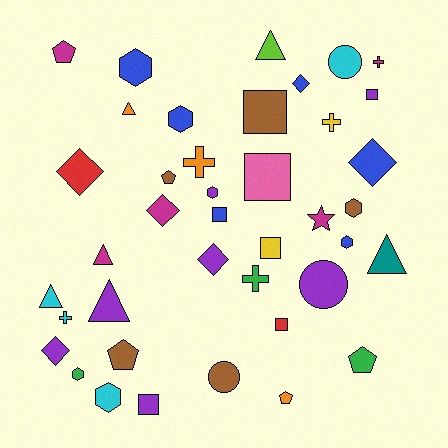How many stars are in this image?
There is 1 star.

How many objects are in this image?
There are 40 objects.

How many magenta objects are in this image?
There are 5 magenta objects.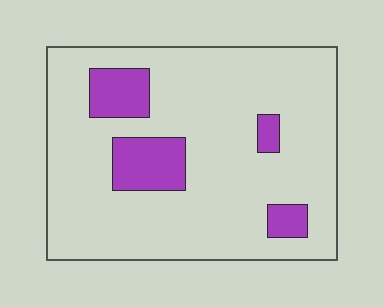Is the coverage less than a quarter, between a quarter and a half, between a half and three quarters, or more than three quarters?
Less than a quarter.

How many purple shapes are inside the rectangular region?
4.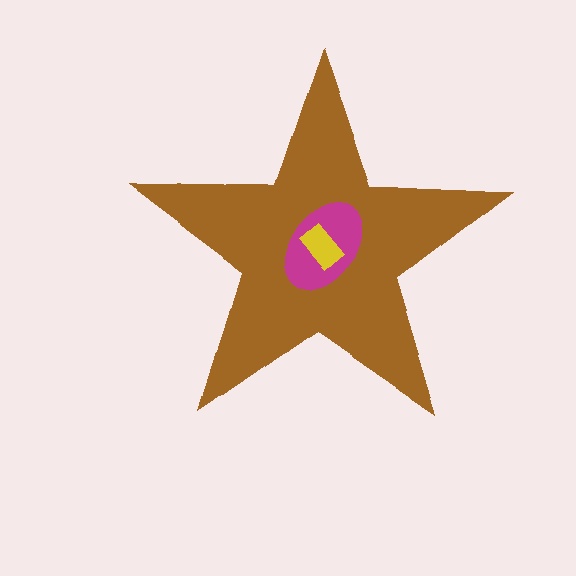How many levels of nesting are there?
3.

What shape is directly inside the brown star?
The magenta ellipse.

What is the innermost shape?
The yellow rectangle.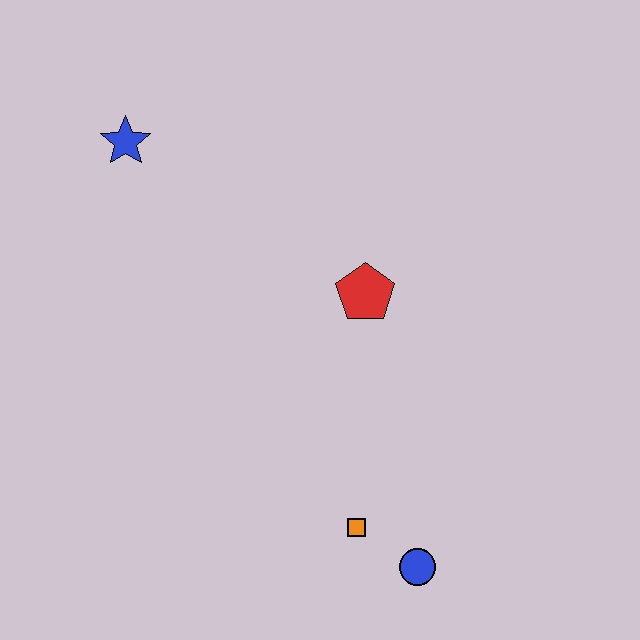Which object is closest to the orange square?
The blue circle is closest to the orange square.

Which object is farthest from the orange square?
The blue star is farthest from the orange square.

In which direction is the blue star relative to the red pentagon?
The blue star is to the left of the red pentagon.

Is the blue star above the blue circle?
Yes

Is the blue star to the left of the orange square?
Yes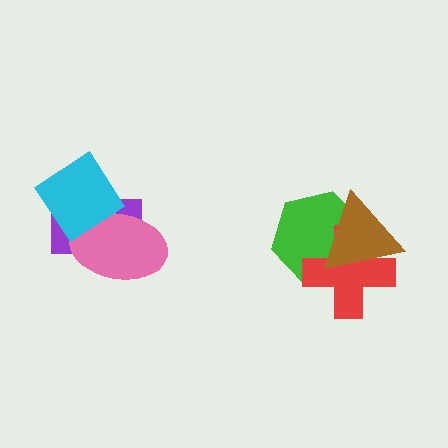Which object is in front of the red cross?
The brown triangle is in front of the red cross.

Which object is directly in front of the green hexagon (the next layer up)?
The red cross is directly in front of the green hexagon.